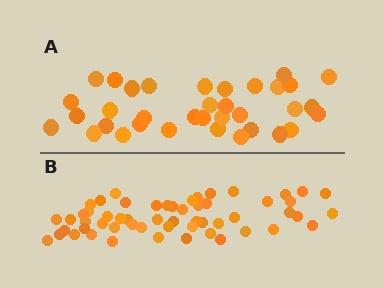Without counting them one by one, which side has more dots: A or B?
Region B (the bottom region) has more dots.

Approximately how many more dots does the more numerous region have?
Region B has approximately 20 more dots than region A.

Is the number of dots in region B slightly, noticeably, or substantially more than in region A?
Region B has substantially more. The ratio is roughly 1.6 to 1.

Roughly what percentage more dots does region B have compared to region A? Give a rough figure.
About 60% more.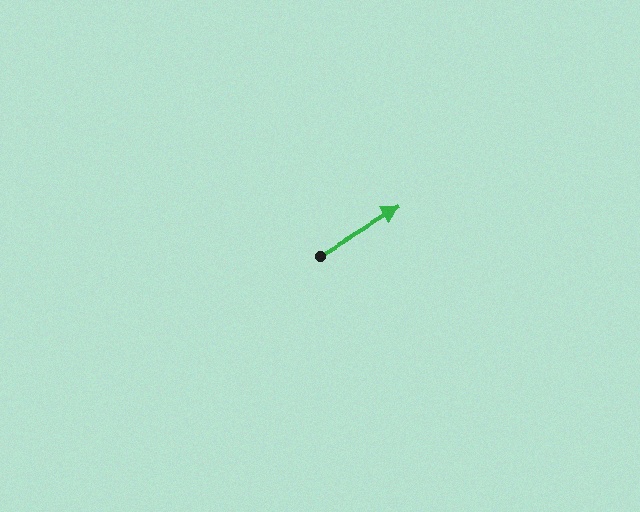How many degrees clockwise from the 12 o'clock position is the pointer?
Approximately 59 degrees.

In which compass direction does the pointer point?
Northeast.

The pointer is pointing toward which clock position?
Roughly 2 o'clock.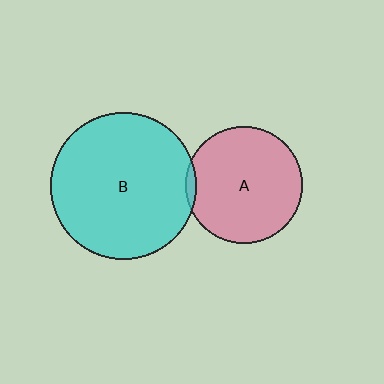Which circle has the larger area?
Circle B (cyan).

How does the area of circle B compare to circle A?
Approximately 1.6 times.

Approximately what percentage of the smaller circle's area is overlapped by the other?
Approximately 5%.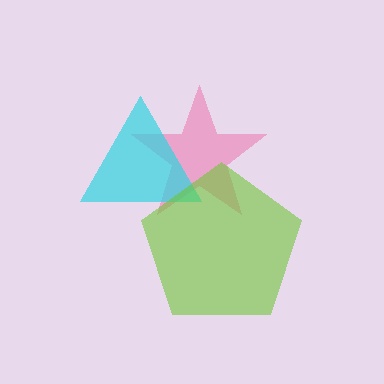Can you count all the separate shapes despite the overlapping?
Yes, there are 3 separate shapes.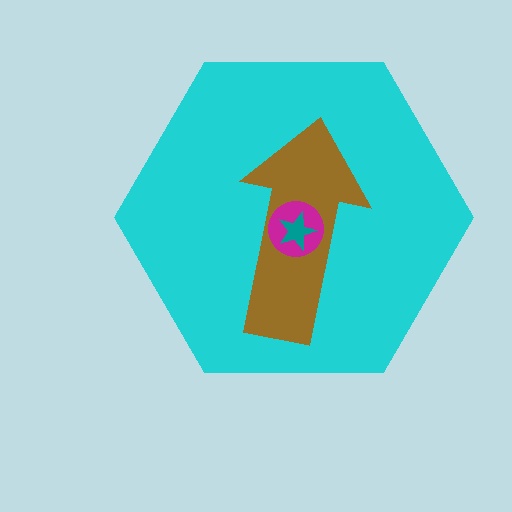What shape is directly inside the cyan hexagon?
The brown arrow.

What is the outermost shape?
The cyan hexagon.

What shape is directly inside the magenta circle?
The teal star.